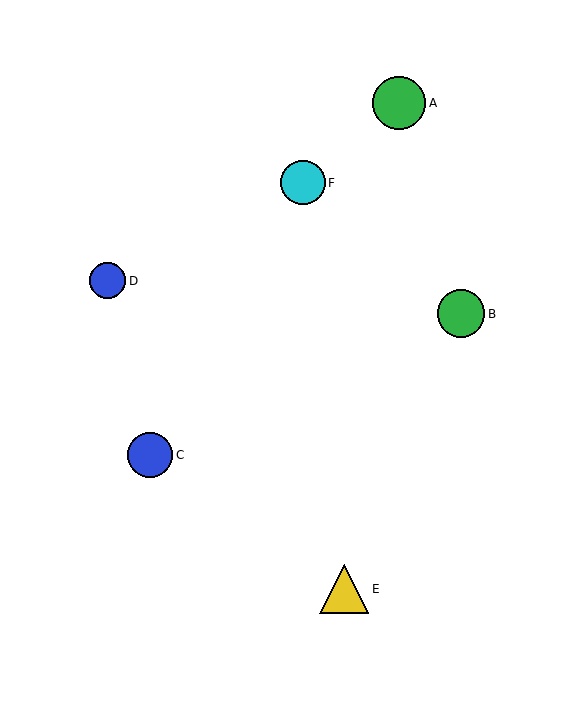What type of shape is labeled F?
Shape F is a cyan circle.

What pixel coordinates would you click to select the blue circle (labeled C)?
Click at (150, 455) to select the blue circle C.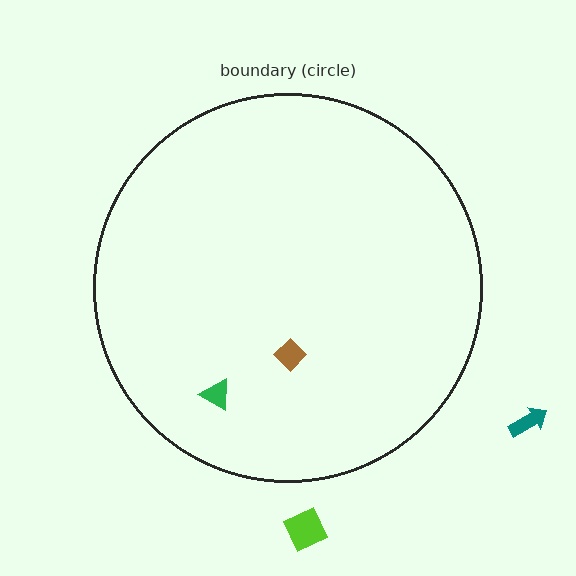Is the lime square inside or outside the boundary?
Outside.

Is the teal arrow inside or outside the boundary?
Outside.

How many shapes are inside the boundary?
2 inside, 2 outside.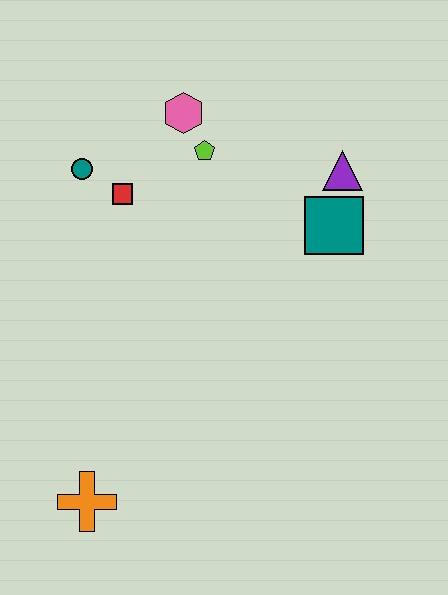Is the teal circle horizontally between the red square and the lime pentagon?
No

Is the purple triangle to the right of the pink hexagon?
Yes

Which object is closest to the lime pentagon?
The pink hexagon is closest to the lime pentagon.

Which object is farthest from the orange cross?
The purple triangle is farthest from the orange cross.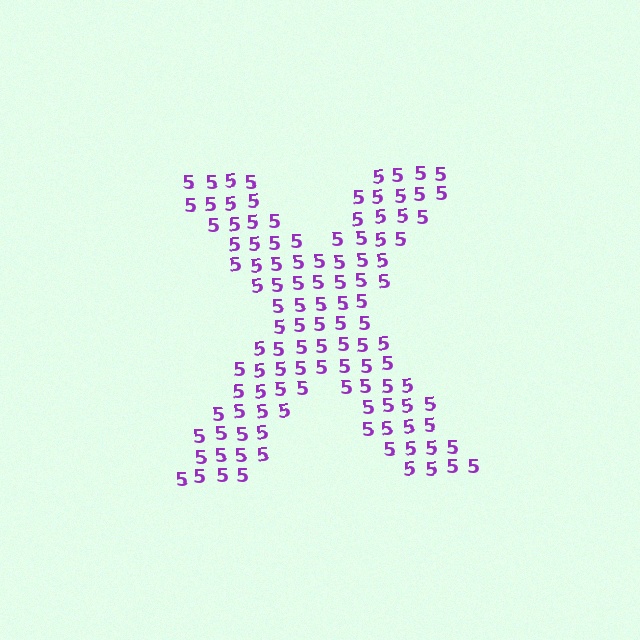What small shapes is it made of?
It is made of small digit 5's.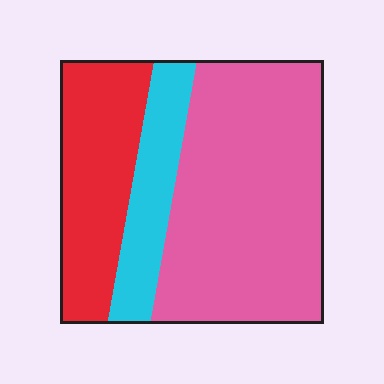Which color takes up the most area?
Pink, at roughly 55%.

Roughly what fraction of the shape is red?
Red covers about 25% of the shape.